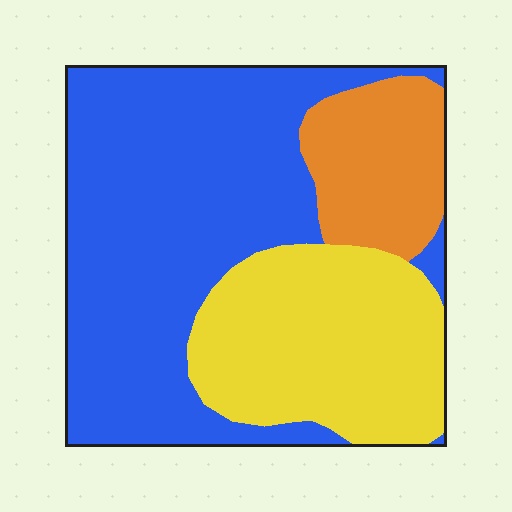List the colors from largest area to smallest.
From largest to smallest: blue, yellow, orange.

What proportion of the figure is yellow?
Yellow covers 30% of the figure.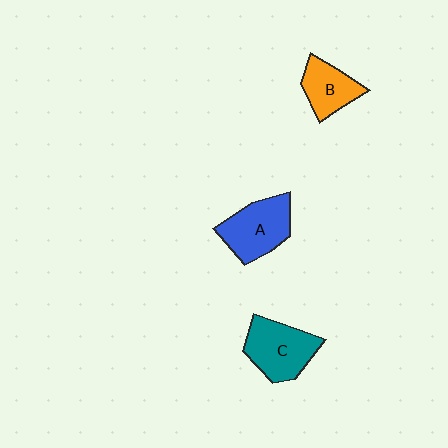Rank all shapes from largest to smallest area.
From largest to smallest: C (teal), A (blue), B (orange).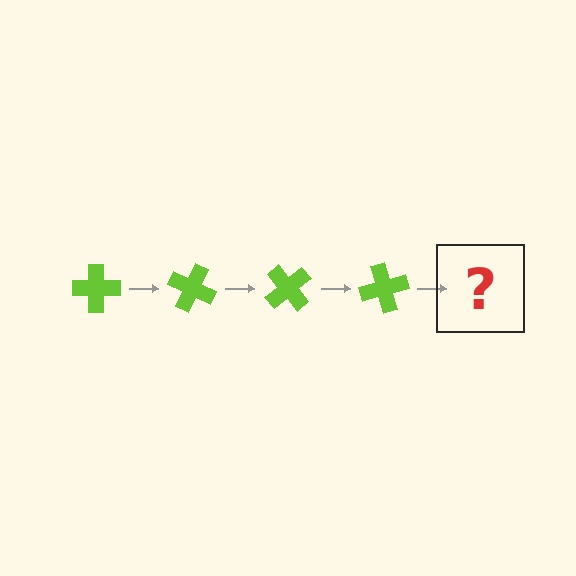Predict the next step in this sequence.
The next step is a lime cross rotated 100 degrees.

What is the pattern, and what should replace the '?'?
The pattern is that the cross rotates 25 degrees each step. The '?' should be a lime cross rotated 100 degrees.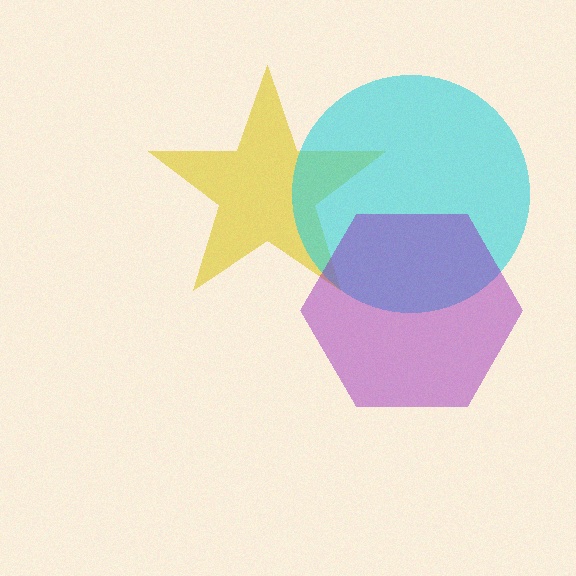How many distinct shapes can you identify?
There are 3 distinct shapes: a yellow star, a cyan circle, a purple hexagon.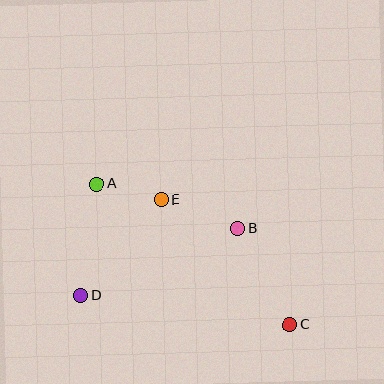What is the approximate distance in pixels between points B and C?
The distance between B and C is approximately 109 pixels.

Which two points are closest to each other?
Points A and E are closest to each other.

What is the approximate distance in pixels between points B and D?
The distance between B and D is approximately 171 pixels.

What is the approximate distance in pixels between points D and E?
The distance between D and E is approximately 126 pixels.